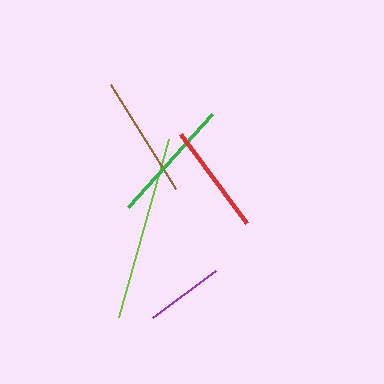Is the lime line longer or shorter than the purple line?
The lime line is longer than the purple line.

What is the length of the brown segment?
The brown segment is approximately 122 pixels long.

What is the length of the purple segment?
The purple segment is approximately 78 pixels long.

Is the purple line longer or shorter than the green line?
The green line is longer than the purple line.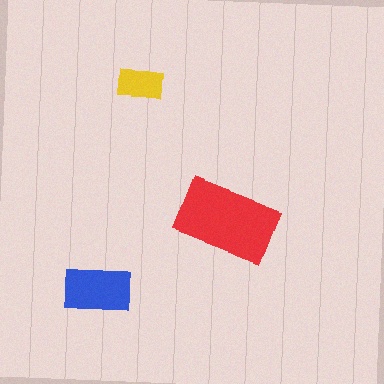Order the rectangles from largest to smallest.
the red one, the blue one, the yellow one.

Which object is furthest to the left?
The blue rectangle is leftmost.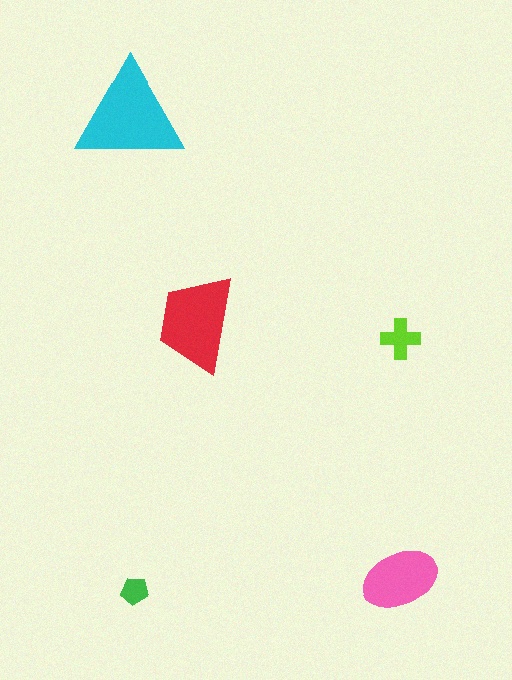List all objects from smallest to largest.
The green pentagon, the lime cross, the pink ellipse, the red trapezoid, the cyan triangle.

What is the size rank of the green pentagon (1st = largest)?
5th.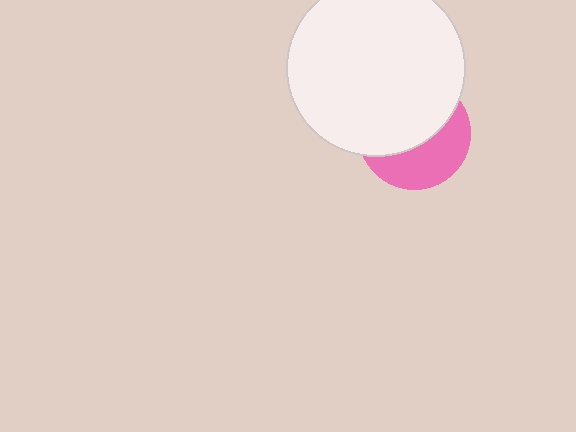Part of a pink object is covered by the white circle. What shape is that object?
It is a circle.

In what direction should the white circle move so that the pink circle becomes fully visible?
The white circle should move up. That is the shortest direction to clear the overlap and leave the pink circle fully visible.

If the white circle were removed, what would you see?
You would see the complete pink circle.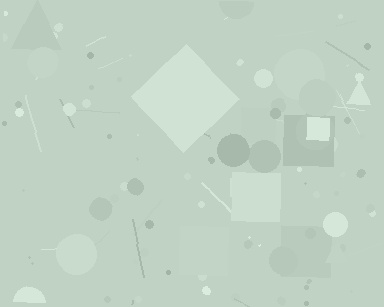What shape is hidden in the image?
A diamond is hidden in the image.